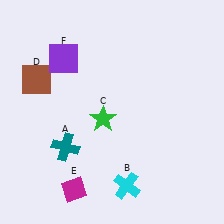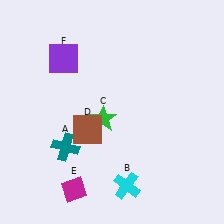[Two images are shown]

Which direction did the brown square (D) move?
The brown square (D) moved right.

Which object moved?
The brown square (D) moved right.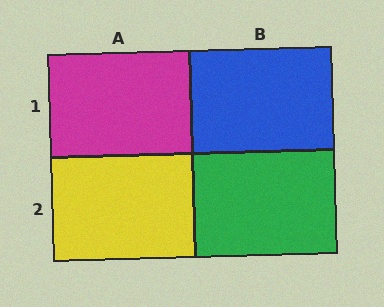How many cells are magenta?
1 cell is magenta.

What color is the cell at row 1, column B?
Blue.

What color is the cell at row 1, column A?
Magenta.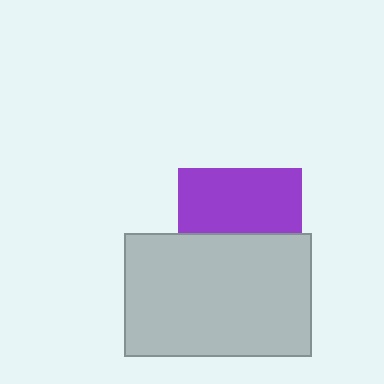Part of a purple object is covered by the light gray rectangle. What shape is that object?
It is a square.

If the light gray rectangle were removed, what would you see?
You would see the complete purple square.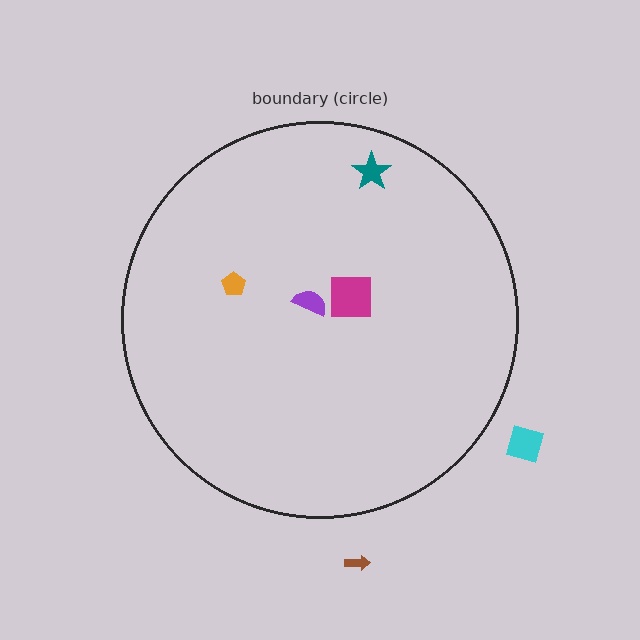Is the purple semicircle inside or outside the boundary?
Inside.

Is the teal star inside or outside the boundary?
Inside.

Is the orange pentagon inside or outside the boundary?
Inside.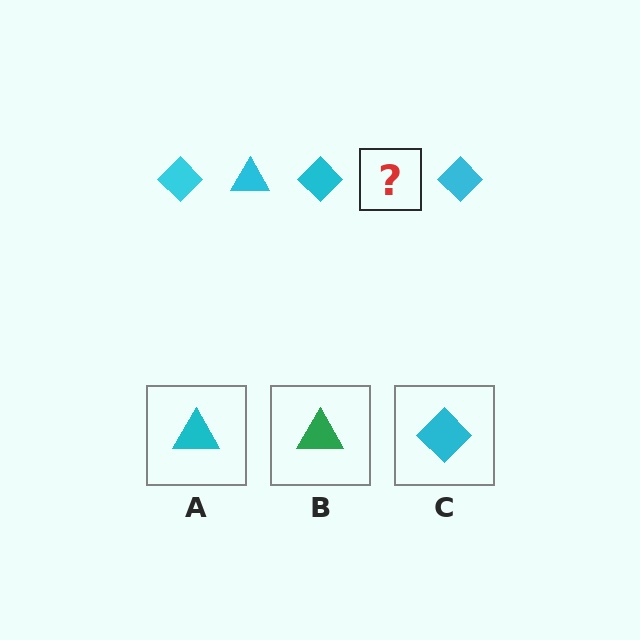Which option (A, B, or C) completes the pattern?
A.